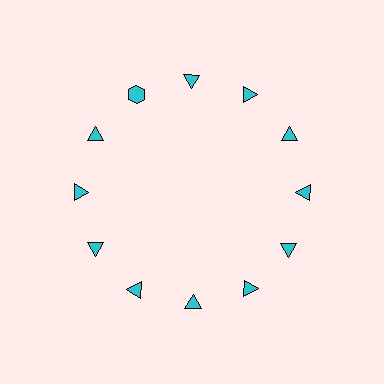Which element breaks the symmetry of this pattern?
The cyan hexagon at roughly the 11 o'clock position breaks the symmetry. All other shapes are cyan triangles.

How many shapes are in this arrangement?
There are 12 shapes arranged in a ring pattern.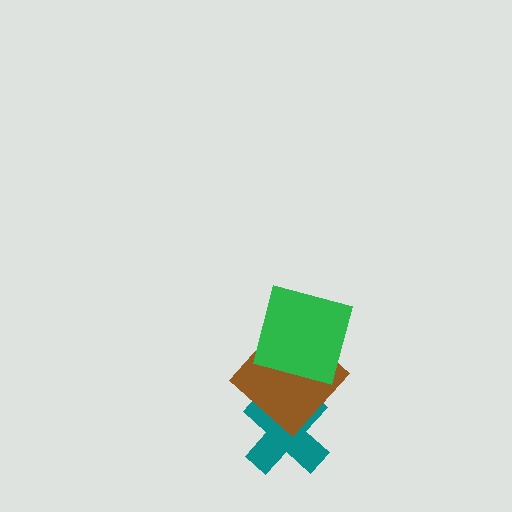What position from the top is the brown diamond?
The brown diamond is 2nd from the top.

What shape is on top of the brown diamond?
The green square is on top of the brown diamond.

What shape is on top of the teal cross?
The brown diamond is on top of the teal cross.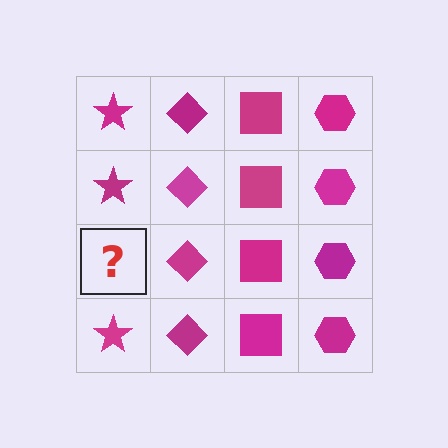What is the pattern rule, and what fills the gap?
The rule is that each column has a consistent shape. The gap should be filled with a magenta star.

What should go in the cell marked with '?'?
The missing cell should contain a magenta star.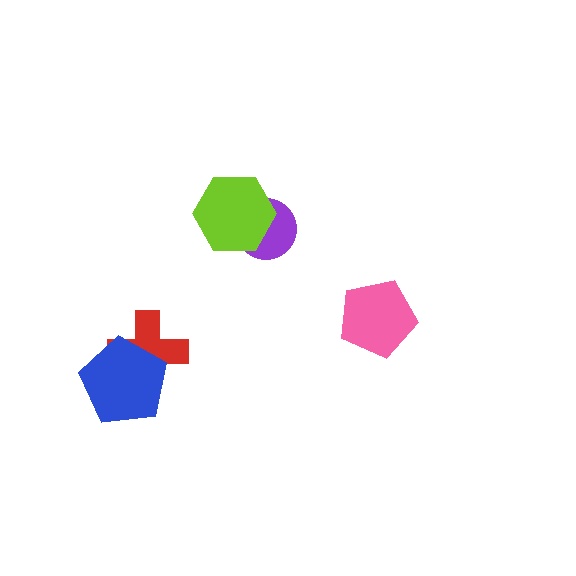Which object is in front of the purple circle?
The lime hexagon is in front of the purple circle.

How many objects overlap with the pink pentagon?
0 objects overlap with the pink pentagon.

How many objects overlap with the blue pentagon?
1 object overlaps with the blue pentagon.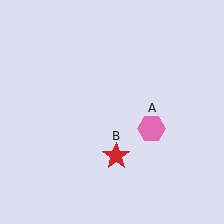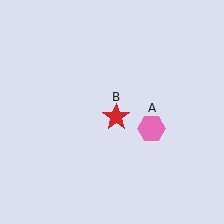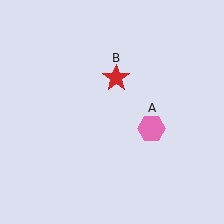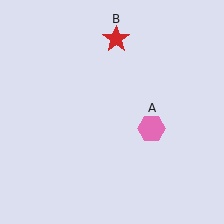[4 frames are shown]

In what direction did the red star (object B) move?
The red star (object B) moved up.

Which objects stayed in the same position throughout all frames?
Pink hexagon (object A) remained stationary.